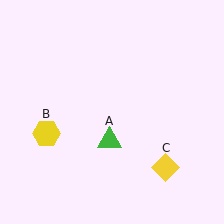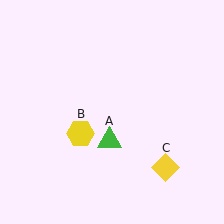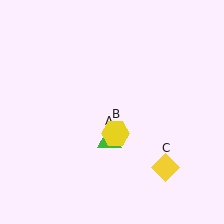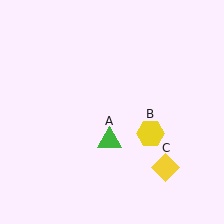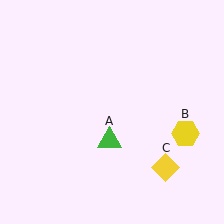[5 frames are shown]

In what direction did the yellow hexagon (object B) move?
The yellow hexagon (object B) moved right.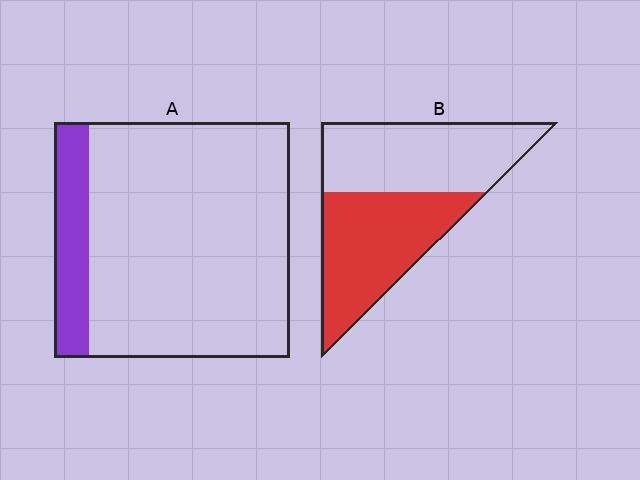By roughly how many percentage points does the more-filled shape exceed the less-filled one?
By roughly 35 percentage points (B over A).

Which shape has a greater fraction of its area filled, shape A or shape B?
Shape B.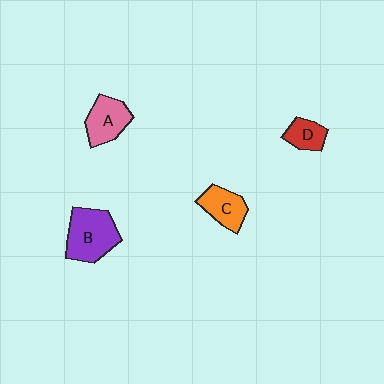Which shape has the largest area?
Shape B (purple).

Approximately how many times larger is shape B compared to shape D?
Approximately 2.1 times.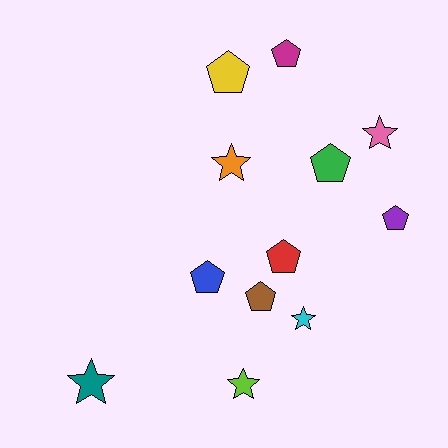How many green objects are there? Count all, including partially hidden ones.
There is 1 green object.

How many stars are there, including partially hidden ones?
There are 5 stars.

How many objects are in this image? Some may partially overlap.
There are 12 objects.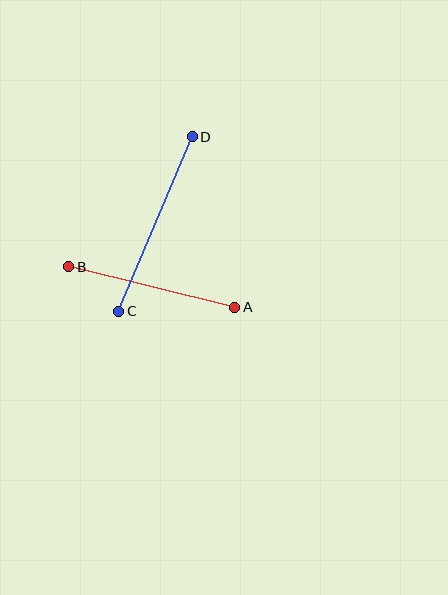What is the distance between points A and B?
The distance is approximately 171 pixels.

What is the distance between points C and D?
The distance is approximately 189 pixels.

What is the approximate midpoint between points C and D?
The midpoint is at approximately (156, 224) pixels.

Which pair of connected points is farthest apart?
Points C and D are farthest apart.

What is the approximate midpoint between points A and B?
The midpoint is at approximately (152, 287) pixels.